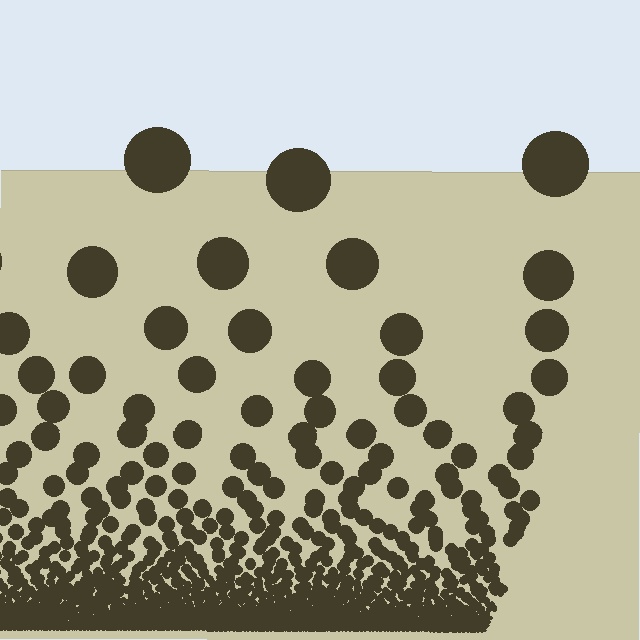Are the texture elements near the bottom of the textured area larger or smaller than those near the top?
Smaller. The gradient is inverted — elements near the bottom are smaller and denser.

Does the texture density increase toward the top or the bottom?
Density increases toward the bottom.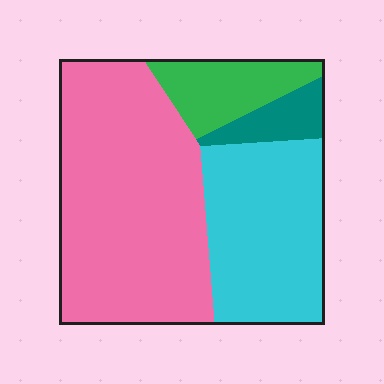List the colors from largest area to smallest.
From largest to smallest: pink, cyan, green, teal.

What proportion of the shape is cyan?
Cyan covers about 30% of the shape.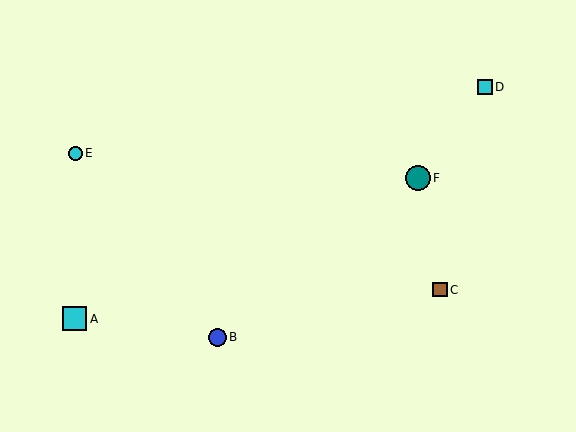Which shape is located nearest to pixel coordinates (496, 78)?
The cyan square (labeled D) at (485, 87) is nearest to that location.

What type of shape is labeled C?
Shape C is a brown square.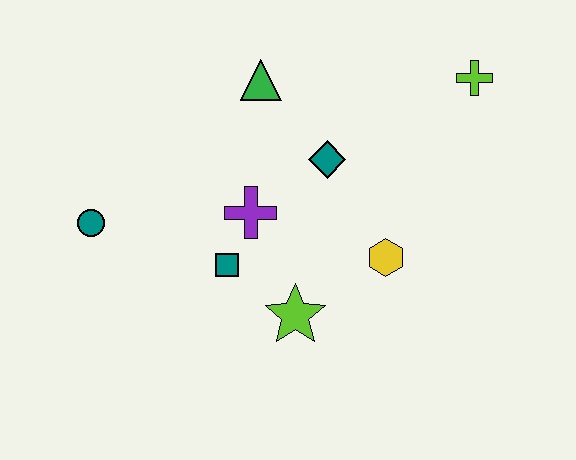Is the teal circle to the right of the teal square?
No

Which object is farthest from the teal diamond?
The teal circle is farthest from the teal diamond.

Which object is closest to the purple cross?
The teal square is closest to the purple cross.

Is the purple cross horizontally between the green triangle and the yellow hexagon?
No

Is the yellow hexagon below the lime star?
No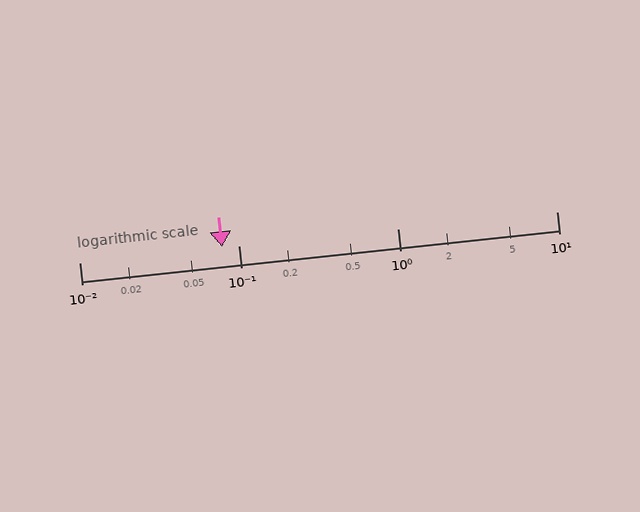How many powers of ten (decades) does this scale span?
The scale spans 3 decades, from 0.01 to 10.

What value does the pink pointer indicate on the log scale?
The pointer indicates approximately 0.079.